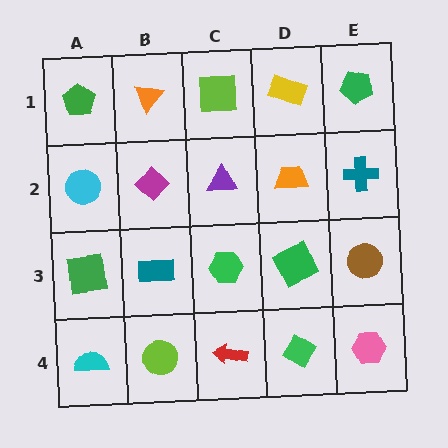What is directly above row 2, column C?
A lime square.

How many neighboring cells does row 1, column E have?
2.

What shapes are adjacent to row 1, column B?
A magenta diamond (row 2, column B), a green pentagon (row 1, column A), a lime square (row 1, column C).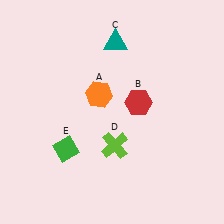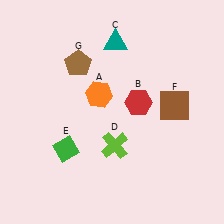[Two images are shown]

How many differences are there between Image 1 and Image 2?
There are 2 differences between the two images.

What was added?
A brown square (F), a brown pentagon (G) were added in Image 2.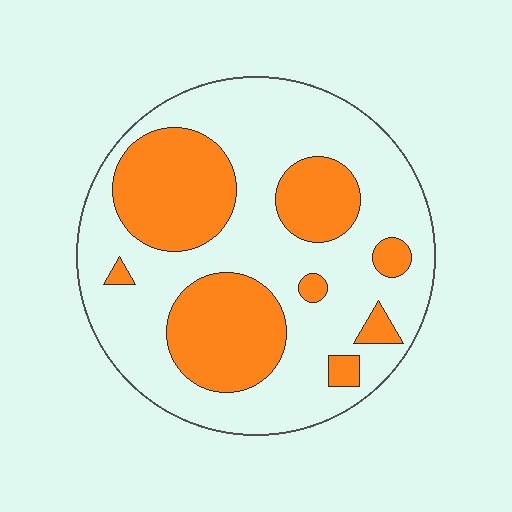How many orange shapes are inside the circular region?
8.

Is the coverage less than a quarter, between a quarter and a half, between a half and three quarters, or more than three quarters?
Between a quarter and a half.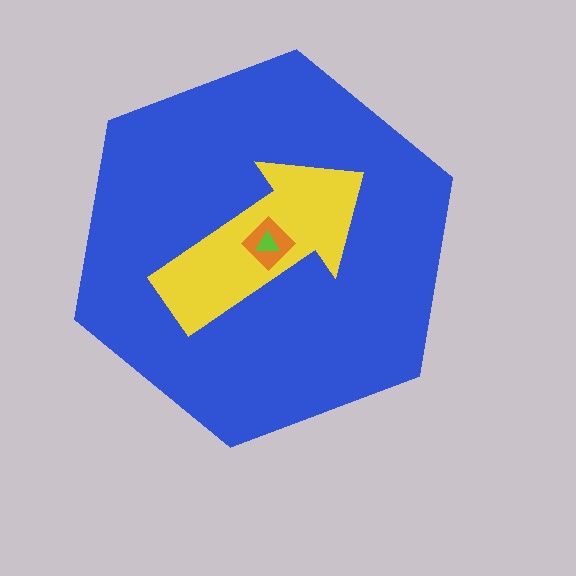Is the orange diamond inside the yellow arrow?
Yes.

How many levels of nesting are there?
4.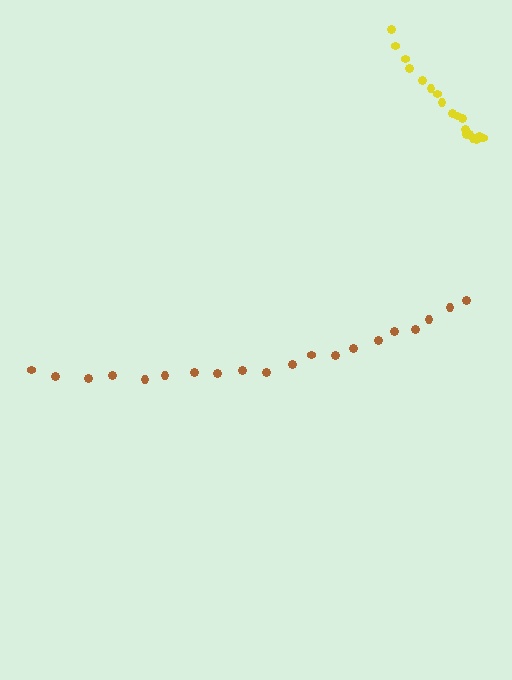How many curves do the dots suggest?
There are 2 distinct paths.